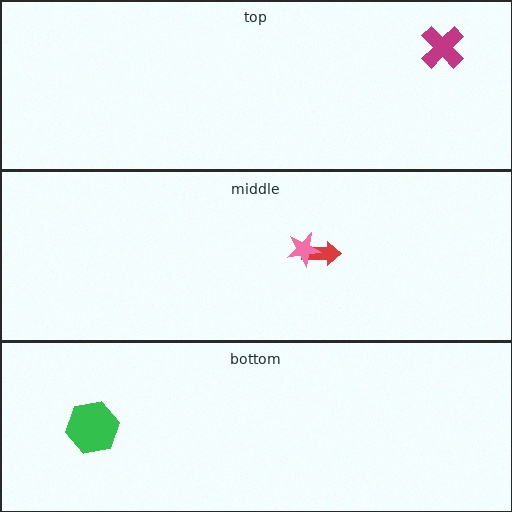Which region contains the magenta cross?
The top region.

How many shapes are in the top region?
1.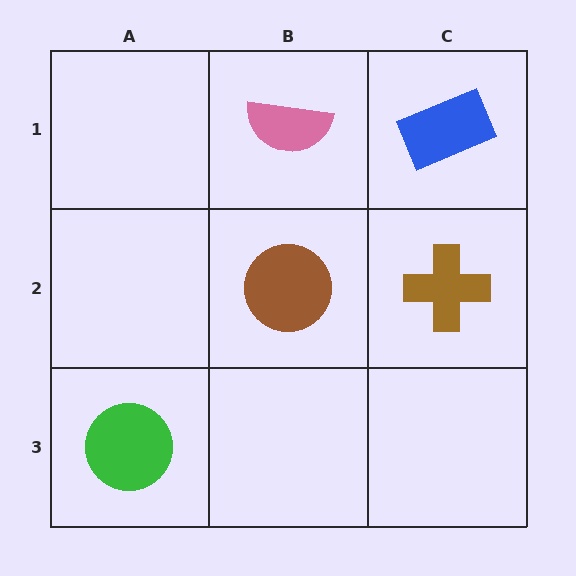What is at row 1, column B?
A pink semicircle.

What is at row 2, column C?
A brown cross.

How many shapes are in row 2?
2 shapes.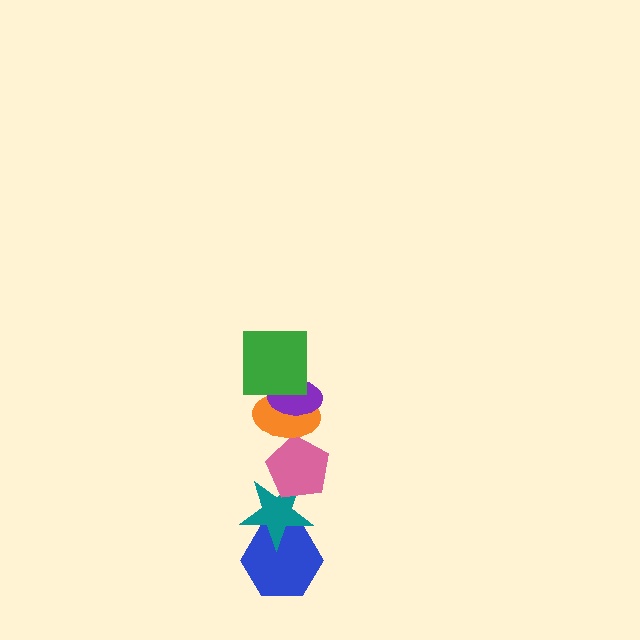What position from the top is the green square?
The green square is 1st from the top.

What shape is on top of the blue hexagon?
The teal star is on top of the blue hexagon.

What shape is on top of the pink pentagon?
The orange ellipse is on top of the pink pentagon.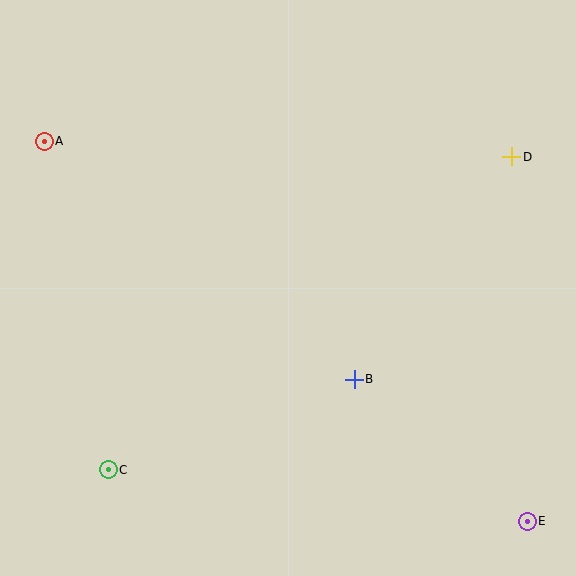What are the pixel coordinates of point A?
Point A is at (44, 141).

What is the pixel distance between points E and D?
The distance between E and D is 365 pixels.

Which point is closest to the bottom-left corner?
Point C is closest to the bottom-left corner.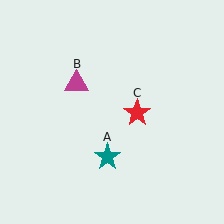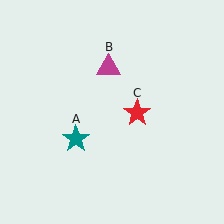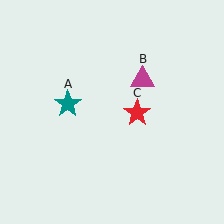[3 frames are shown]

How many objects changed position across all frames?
2 objects changed position: teal star (object A), magenta triangle (object B).